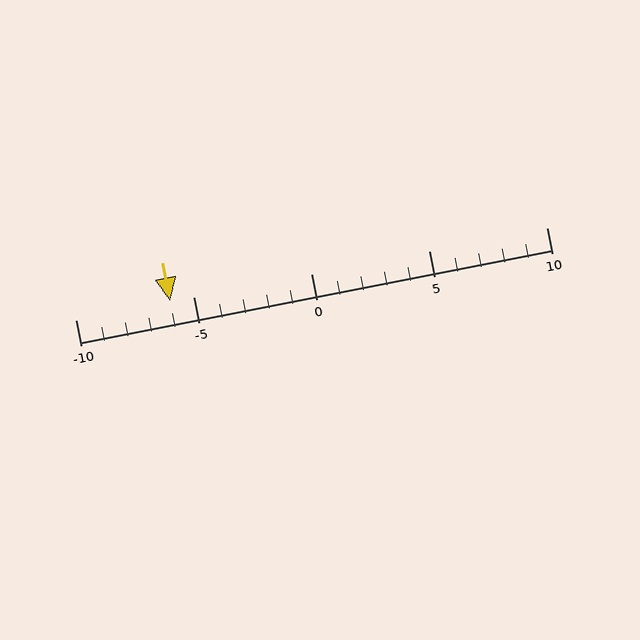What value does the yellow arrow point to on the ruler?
The yellow arrow points to approximately -6.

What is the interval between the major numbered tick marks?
The major tick marks are spaced 5 units apart.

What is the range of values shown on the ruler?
The ruler shows values from -10 to 10.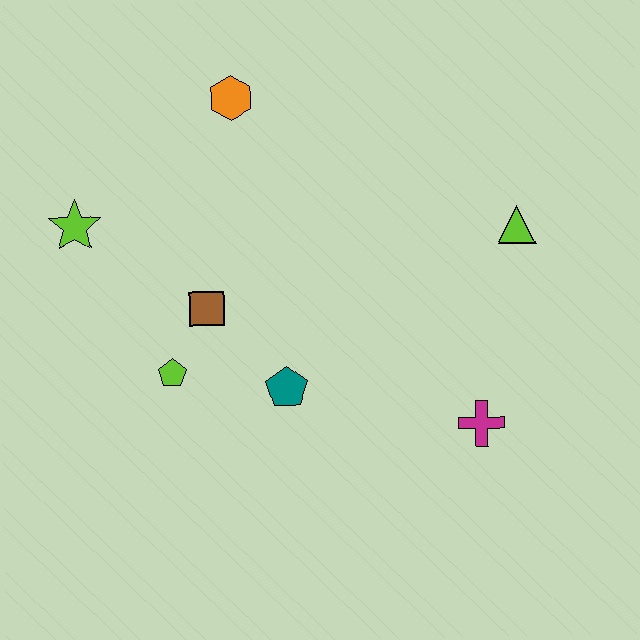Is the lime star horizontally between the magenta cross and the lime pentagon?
No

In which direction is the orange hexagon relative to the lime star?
The orange hexagon is to the right of the lime star.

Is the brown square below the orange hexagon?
Yes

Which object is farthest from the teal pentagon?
The orange hexagon is farthest from the teal pentagon.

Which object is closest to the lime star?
The brown square is closest to the lime star.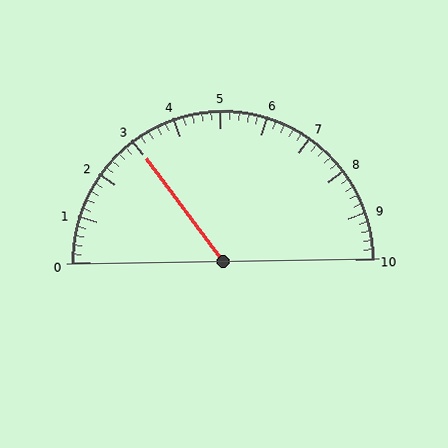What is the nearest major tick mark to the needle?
The nearest major tick mark is 3.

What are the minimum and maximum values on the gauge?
The gauge ranges from 0 to 10.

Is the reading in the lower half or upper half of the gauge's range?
The reading is in the lower half of the range (0 to 10).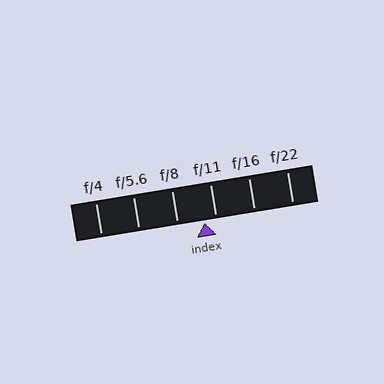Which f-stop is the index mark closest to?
The index mark is closest to f/11.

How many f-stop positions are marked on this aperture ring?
There are 6 f-stop positions marked.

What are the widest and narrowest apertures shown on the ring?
The widest aperture shown is f/4 and the narrowest is f/22.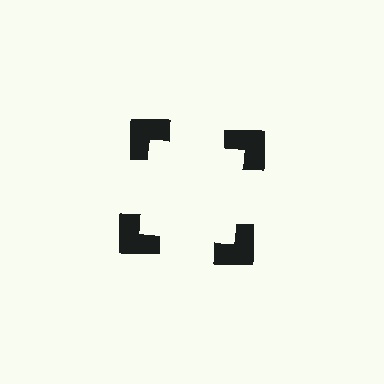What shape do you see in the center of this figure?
An illusory square — its edges are inferred from the aligned wedge cuts in the notched squares, not physically drawn.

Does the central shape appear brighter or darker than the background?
It typically appears slightly brighter than the background, even though no actual brightness change is drawn.